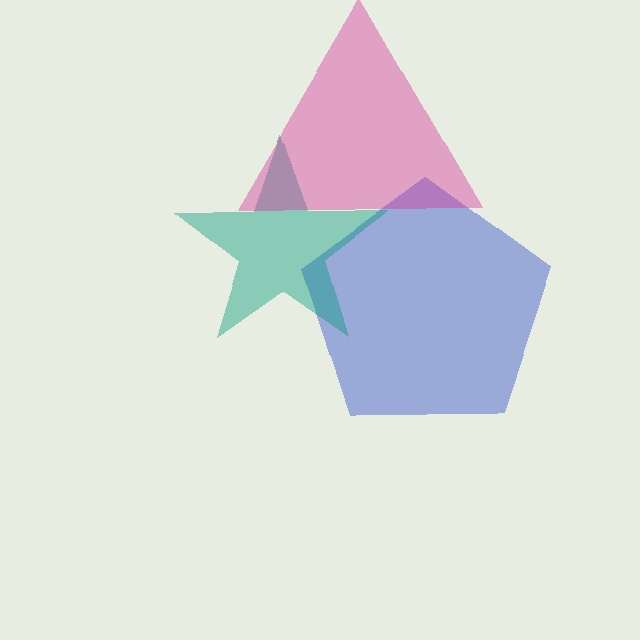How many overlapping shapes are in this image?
There are 3 overlapping shapes in the image.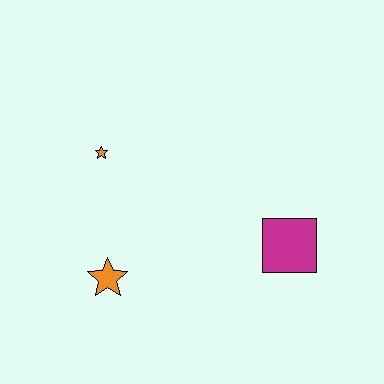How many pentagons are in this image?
There are no pentagons.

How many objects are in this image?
There are 3 objects.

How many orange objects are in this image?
There are 2 orange objects.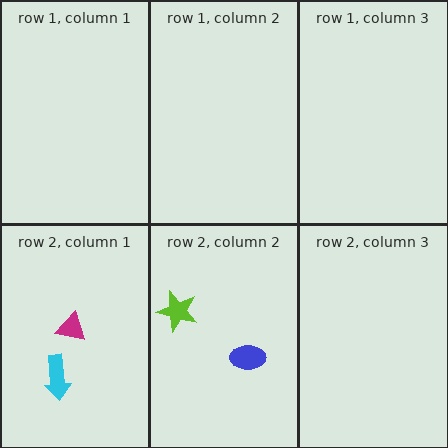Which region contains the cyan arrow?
The row 2, column 1 region.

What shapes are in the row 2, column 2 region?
The lime star, the blue ellipse.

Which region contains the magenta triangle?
The row 2, column 1 region.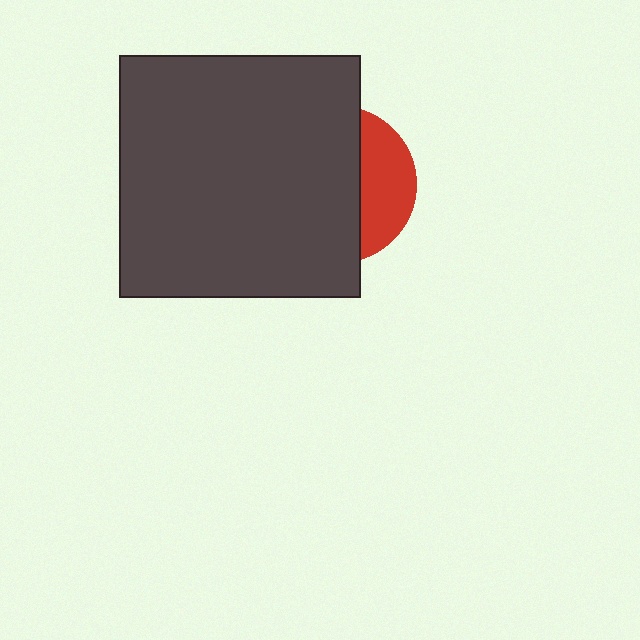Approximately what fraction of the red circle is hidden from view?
Roughly 68% of the red circle is hidden behind the dark gray square.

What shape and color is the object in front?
The object in front is a dark gray square.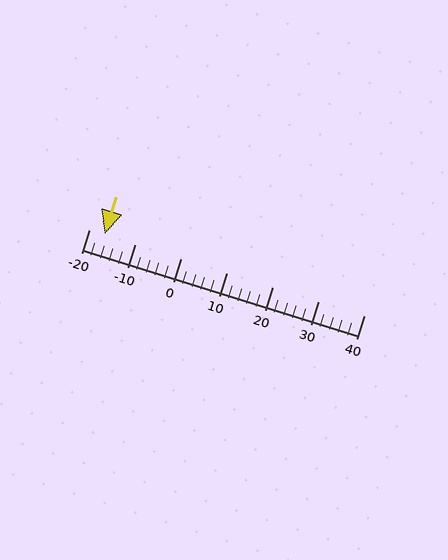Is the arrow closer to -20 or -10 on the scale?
The arrow is closer to -20.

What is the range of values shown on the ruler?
The ruler shows values from -20 to 40.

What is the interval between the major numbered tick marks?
The major tick marks are spaced 10 units apart.